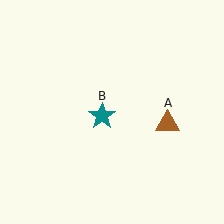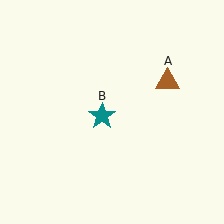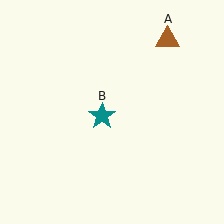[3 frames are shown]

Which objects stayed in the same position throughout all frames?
Teal star (object B) remained stationary.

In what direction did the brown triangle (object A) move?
The brown triangle (object A) moved up.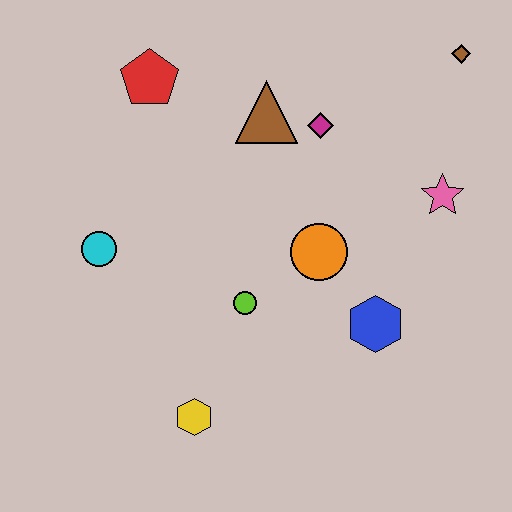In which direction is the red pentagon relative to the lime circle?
The red pentagon is above the lime circle.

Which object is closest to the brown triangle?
The magenta diamond is closest to the brown triangle.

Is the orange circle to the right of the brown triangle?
Yes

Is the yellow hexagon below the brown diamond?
Yes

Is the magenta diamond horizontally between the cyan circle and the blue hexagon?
Yes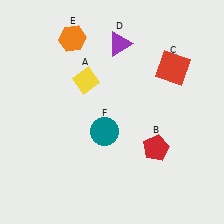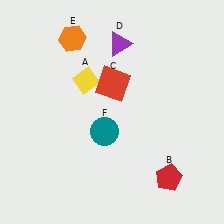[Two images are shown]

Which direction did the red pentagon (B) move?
The red pentagon (B) moved down.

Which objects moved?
The objects that moved are: the red pentagon (B), the red square (C).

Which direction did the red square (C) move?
The red square (C) moved left.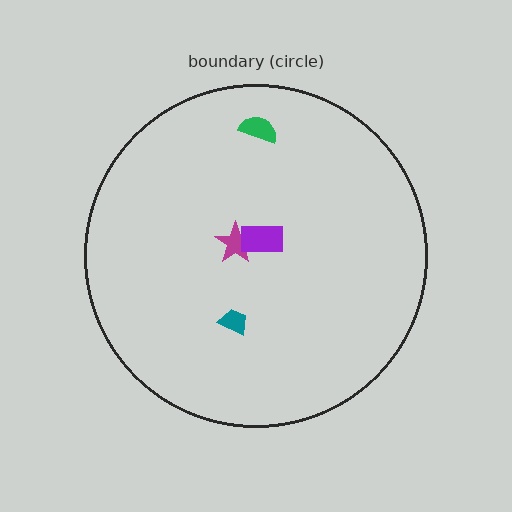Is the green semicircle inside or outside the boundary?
Inside.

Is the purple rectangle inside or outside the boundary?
Inside.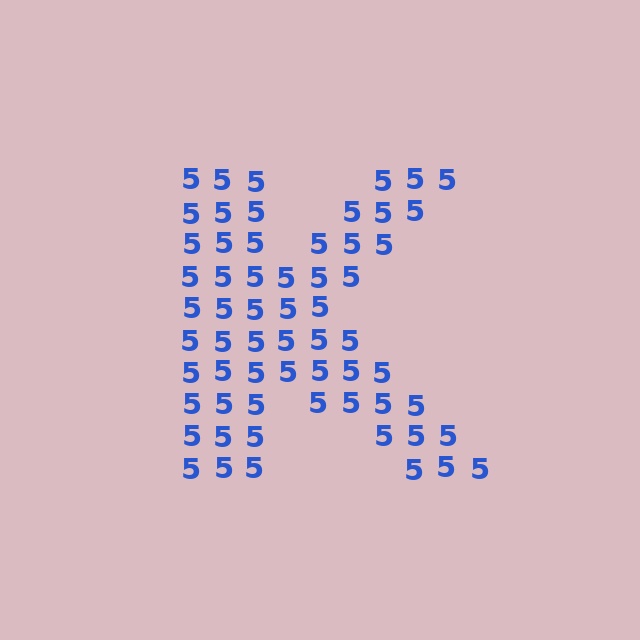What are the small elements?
The small elements are digit 5's.